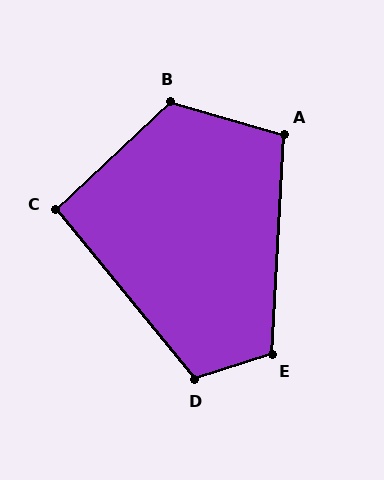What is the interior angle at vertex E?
Approximately 111 degrees (obtuse).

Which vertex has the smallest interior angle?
C, at approximately 94 degrees.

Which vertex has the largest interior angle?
B, at approximately 121 degrees.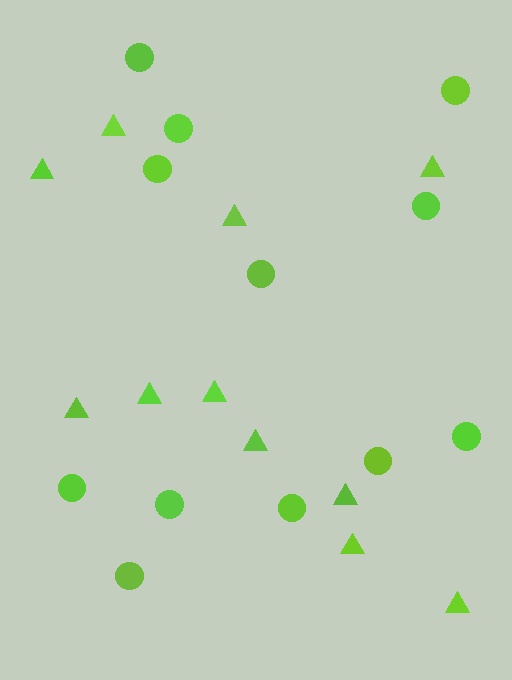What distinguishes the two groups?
There are 2 groups: one group of circles (12) and one group of triangles (11).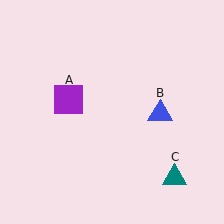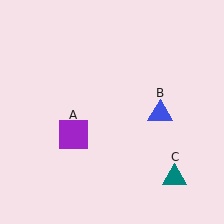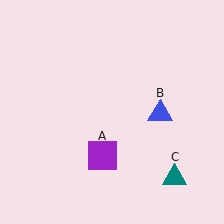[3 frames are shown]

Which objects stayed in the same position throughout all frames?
Blue triangle (object B) and teal triangle (object C) remained stationary.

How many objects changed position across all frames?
1 object changed position: purple square (object A).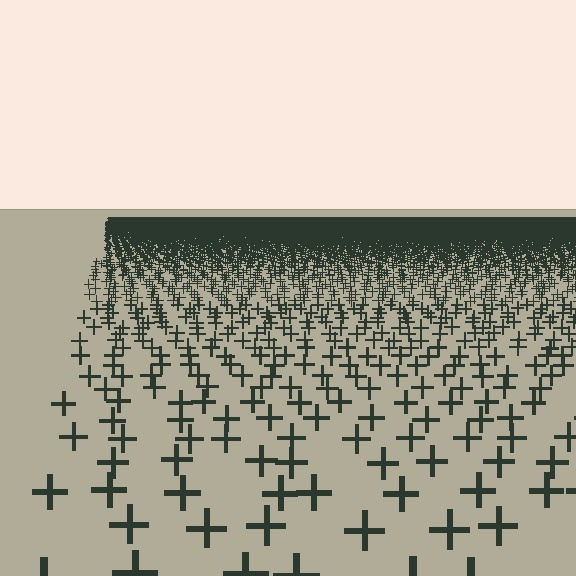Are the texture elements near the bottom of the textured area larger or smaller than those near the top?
Larger. Near the bottom, elements are closer to the viewer and appear at a bigger on-screen size.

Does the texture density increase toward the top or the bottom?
Density increases toward the top.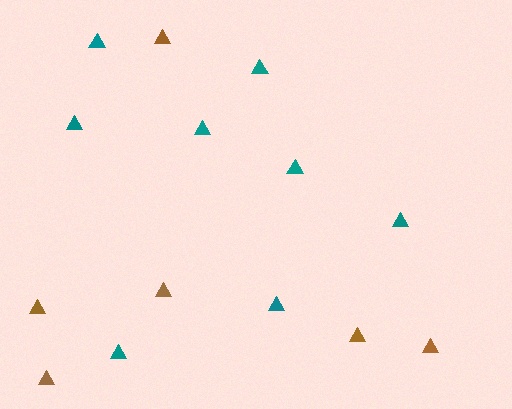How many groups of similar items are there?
There are 2 groups: one group of brown triangles (6) and one group of teal triangles (8).